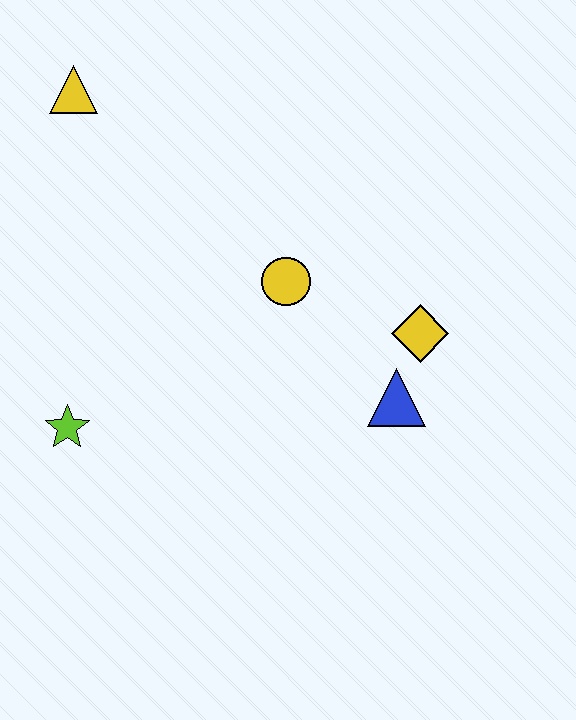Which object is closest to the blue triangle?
The yellow diamond is closest to the blue triangle.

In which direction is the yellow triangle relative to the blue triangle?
The yellow triangle is to the left of the blue triangle.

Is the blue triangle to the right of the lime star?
Yes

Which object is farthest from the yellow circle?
The yellow triangle is farthest from the yellow circle.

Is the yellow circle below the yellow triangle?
Yes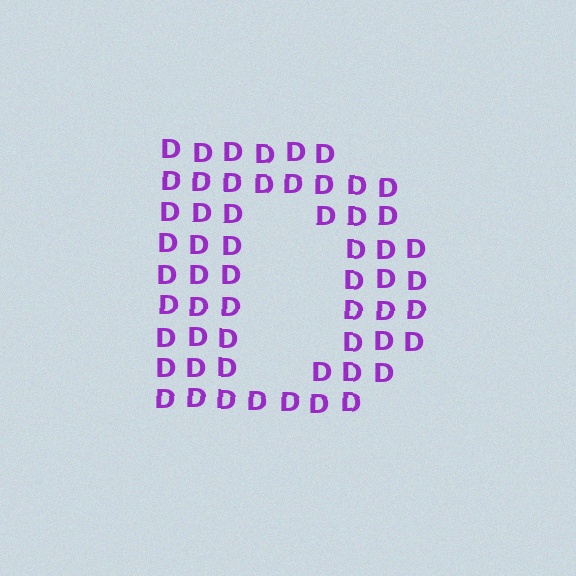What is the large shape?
The large shape is the letter D.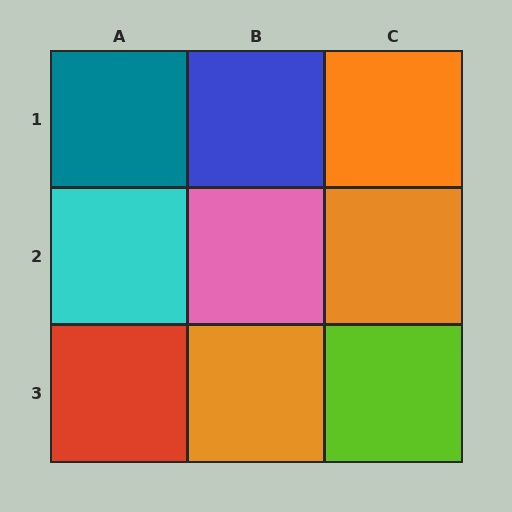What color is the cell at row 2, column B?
Pink.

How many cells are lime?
1 cell is lime.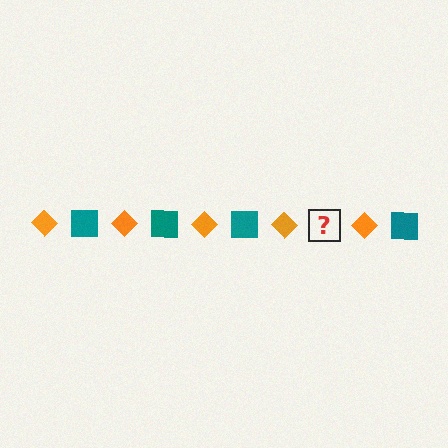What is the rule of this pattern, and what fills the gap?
The rule is that the pattern alternates between orange diamond and teal square. The gap should be filled with a teal square.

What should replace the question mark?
The question mark should be replaced with a teal square.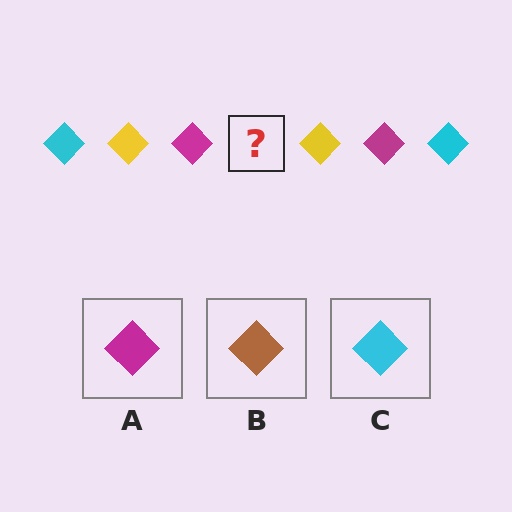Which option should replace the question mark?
Option C.